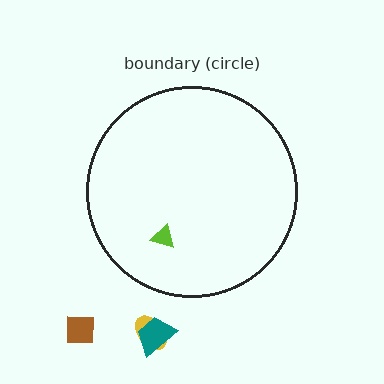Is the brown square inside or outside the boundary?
Outside.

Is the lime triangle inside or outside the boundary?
Inside.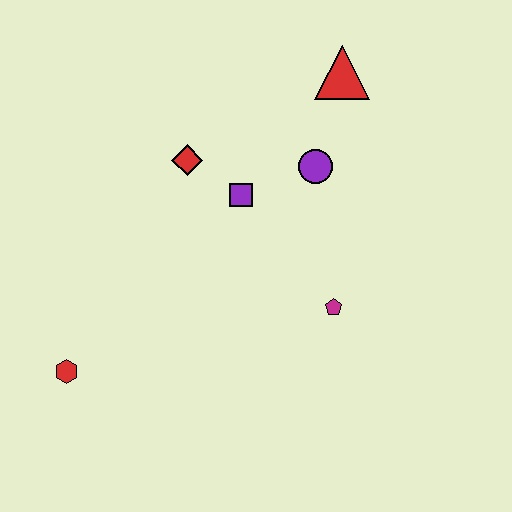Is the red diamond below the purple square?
No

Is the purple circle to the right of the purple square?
Yes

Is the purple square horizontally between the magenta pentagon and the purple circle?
No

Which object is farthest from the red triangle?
The red hexagon is farthest from the red triangle.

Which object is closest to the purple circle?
The purple square is closest to the purple circle.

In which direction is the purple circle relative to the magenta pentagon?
The purple circle is above the magenta pentagon.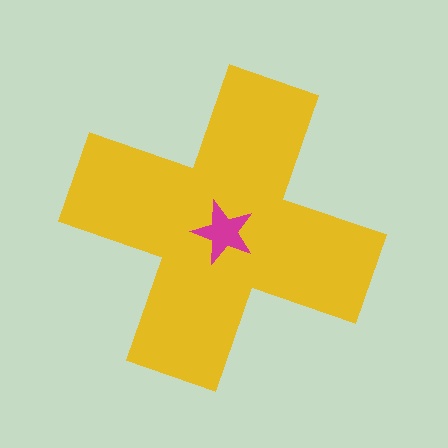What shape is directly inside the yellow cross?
The magenta star.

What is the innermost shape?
The magenta star.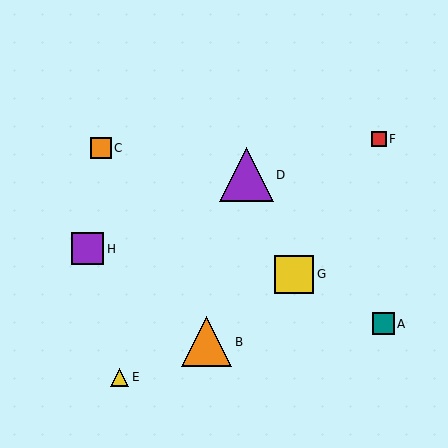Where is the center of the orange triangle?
The center of the orange triangle is at (207, 342).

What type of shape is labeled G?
Shape G is a yellow square.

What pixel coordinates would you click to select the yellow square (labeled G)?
Click at (294, 274) to select the yellow square G.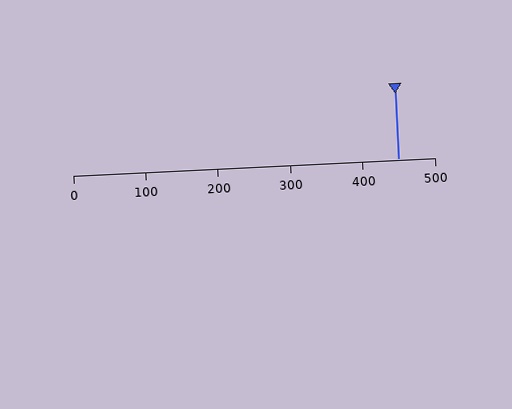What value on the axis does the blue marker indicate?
The marker indicates approximately 450.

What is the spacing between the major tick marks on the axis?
The major ticks are spaced 100 apart.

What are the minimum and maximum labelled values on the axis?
The axis runs from 0 to 500.